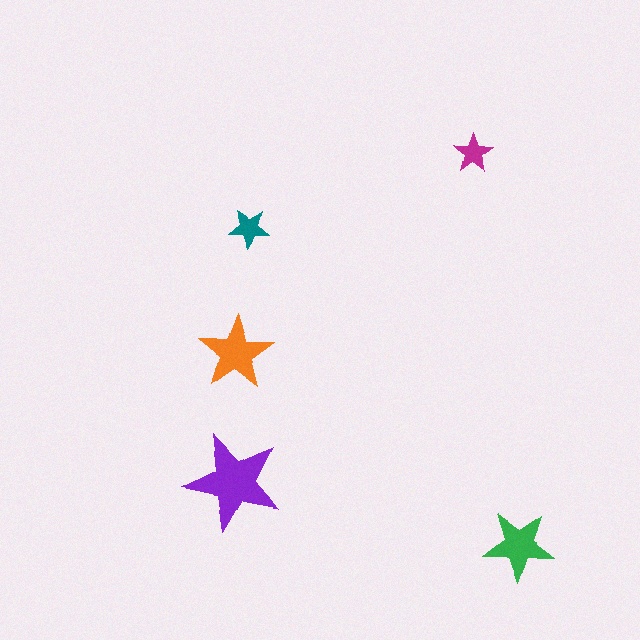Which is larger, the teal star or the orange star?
The orange one.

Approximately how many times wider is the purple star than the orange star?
About 1.5 times wider.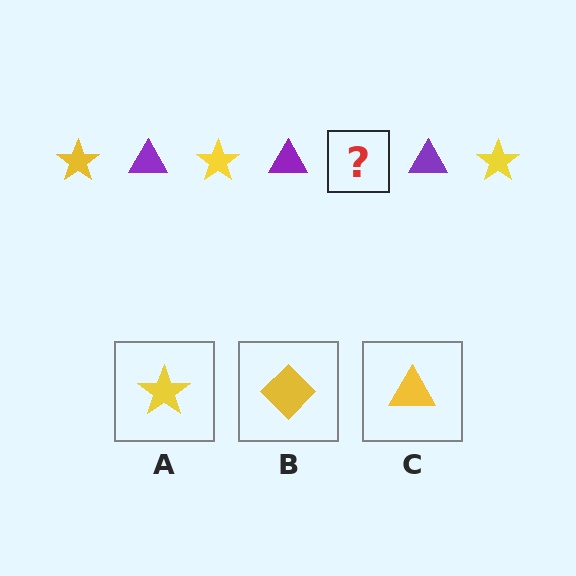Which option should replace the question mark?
Option A.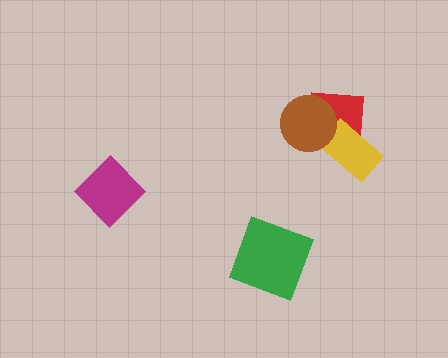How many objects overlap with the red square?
2 objects overlap with the red square.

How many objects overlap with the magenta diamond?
0 objects overlap with the magenta diamond.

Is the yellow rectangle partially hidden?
Yes, it is partially covered by another shape.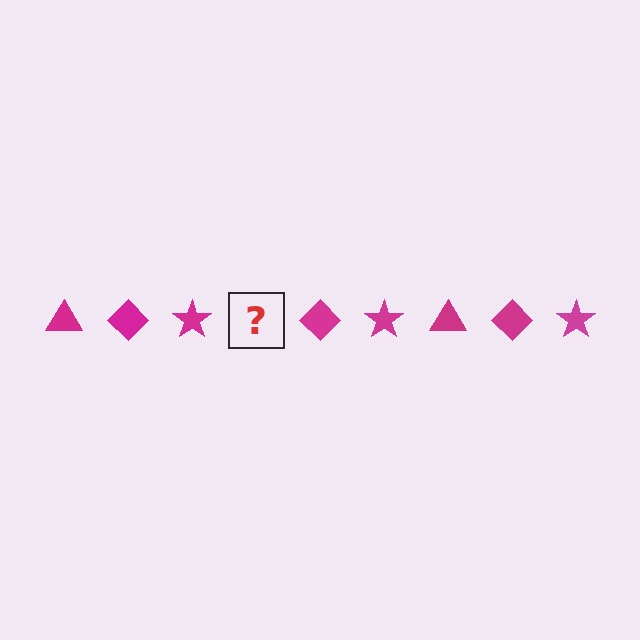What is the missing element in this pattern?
The missing element is a magenta triangle.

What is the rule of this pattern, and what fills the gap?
The rule is that the pattern cycles through triangle, diamond, star shapes in magenta. The gap should be filled with a magenta triangle.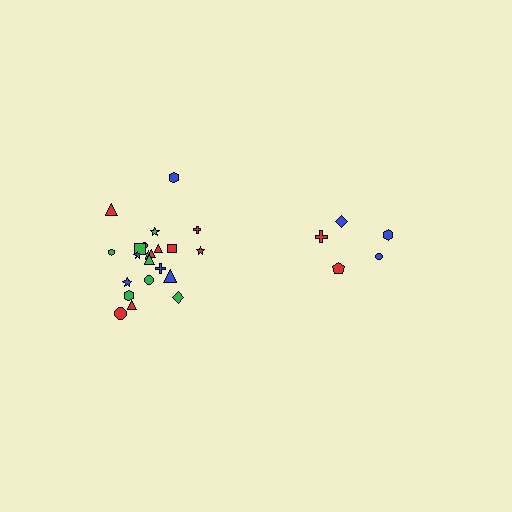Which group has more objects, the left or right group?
The left group.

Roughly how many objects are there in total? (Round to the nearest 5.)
Roughly 25 objects in total.